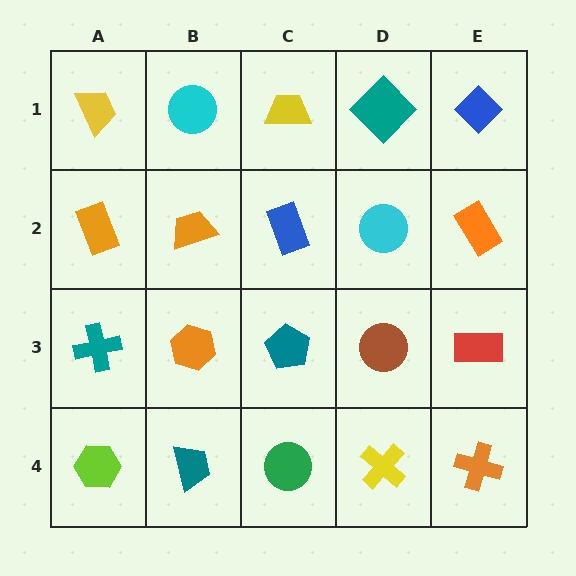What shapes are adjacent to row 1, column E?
An orange rectangle (row 2, column E), a teal diamond (row 1, column D).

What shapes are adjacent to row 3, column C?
A blue rectangle (row 2, column C), a green circle (row 4, column C), an orange hexagon (row 3, column B), a brown circle (row 3, column D).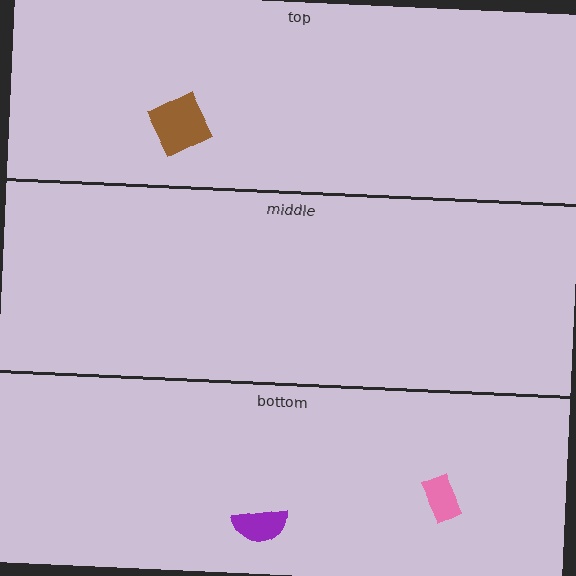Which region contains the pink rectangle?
The bottom region.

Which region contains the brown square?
The top region.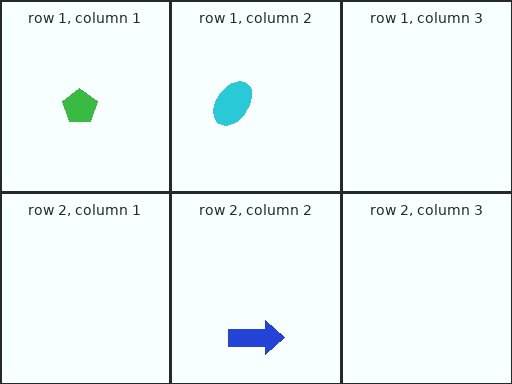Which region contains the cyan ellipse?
The row 1, column 2 region.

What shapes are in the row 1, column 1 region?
The green pentagon.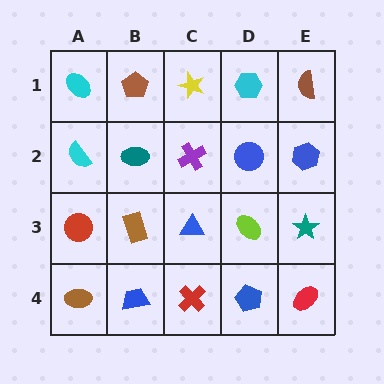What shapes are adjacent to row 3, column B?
A teal ellipse (row 2, column B), a blue trapezoid (row 4, column B), a red circle (row 3, column A), a blue triangle (row 3, column C).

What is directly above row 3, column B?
A teal ellipse.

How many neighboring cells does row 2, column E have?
3.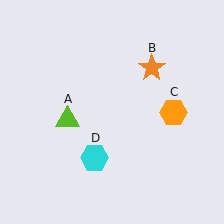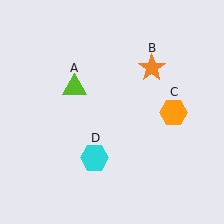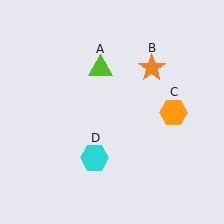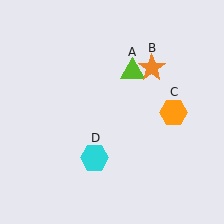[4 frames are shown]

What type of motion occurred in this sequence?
The lime triangle (object A) rotated clockwise around the center of the scene.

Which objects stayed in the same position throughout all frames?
Orange star (object B) and orange hexagon (object C) and cyan hexagon (object D) remained stationary.